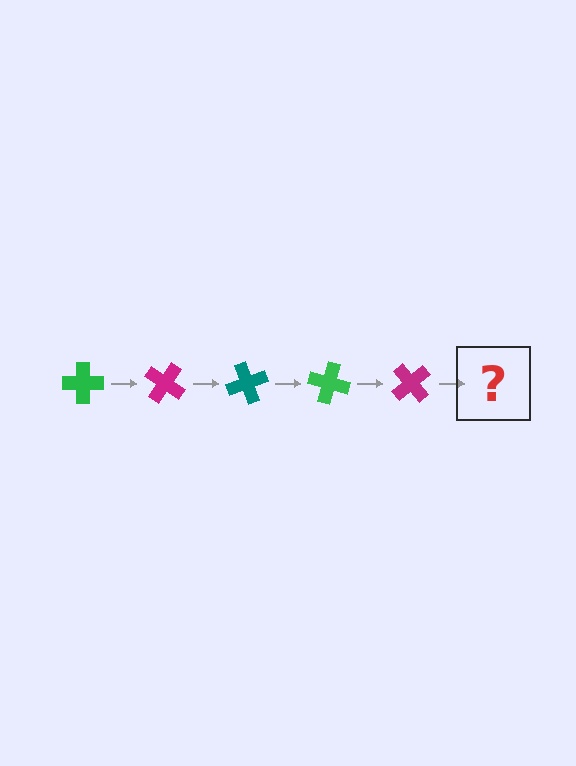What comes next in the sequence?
The next element should be a teal cross, rotated 175 degrees from the start.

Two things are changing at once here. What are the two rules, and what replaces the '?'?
The two rules are that it rotates 35 degrees each step and the color cycles through green, magenta, and teal. The '?' should be a teal cross, rotated 175 degrees from the start.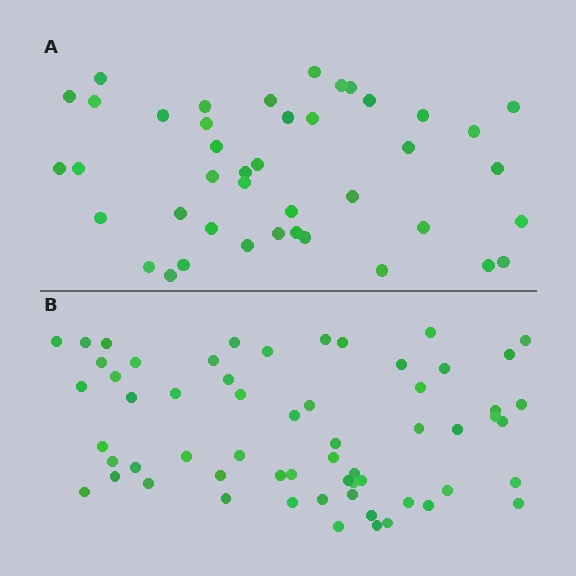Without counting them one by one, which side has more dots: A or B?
Region B (the bottom region) has more dots.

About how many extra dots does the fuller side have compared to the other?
Region B has approximately 20 more dots than region A.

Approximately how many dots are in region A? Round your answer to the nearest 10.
About 40 dots. (The exact count is 42, which rounds to 40.)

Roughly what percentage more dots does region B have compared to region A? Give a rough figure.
About 45% more.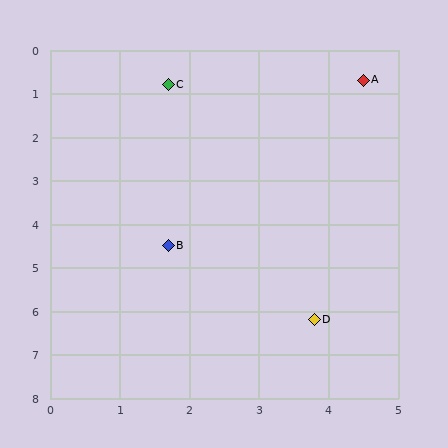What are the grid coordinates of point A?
Point A is at approximately (4.5, 0.7).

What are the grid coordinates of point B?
Point B is at approximately (1.7, 4.5).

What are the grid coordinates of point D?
Point D is at approximately (3.8, 6.2).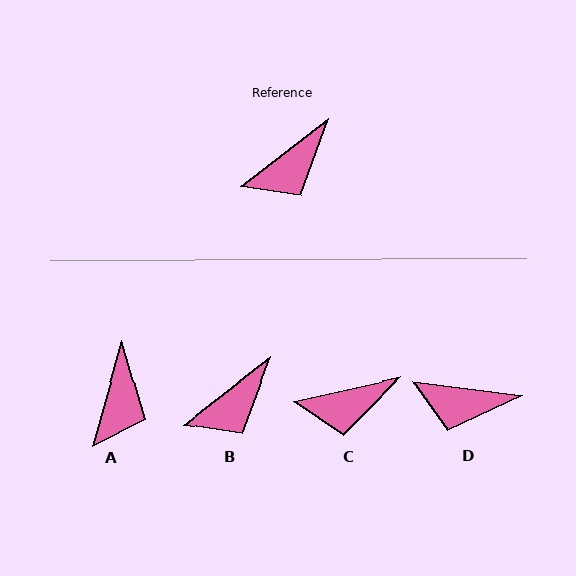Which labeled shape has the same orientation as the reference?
B.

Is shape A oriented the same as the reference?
No, it is off by about 37 degrees.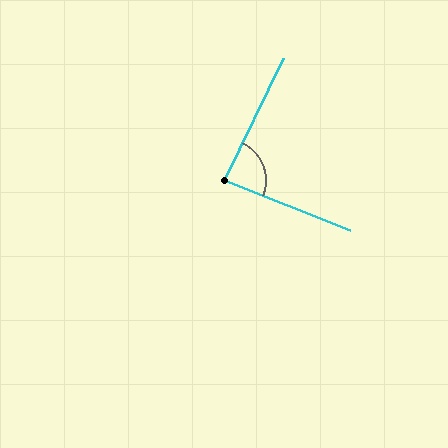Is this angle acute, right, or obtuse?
It is approximately a right angle.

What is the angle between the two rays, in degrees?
Approximately 86 degrees.